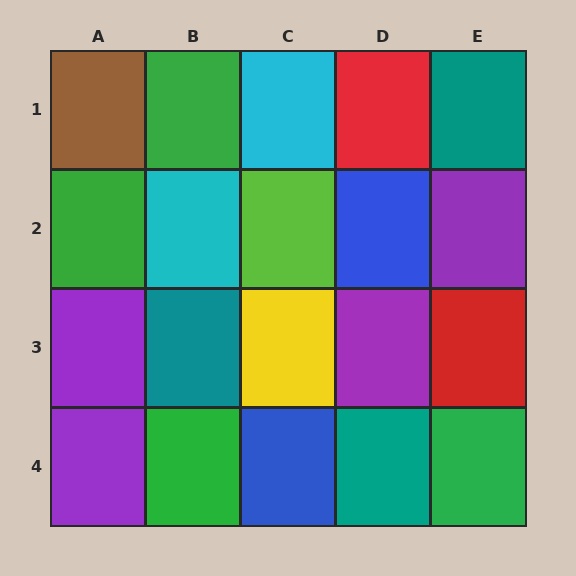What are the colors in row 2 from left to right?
Green, cyan, lime, blue, purple.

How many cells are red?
2 cells are red.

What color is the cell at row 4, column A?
Purple.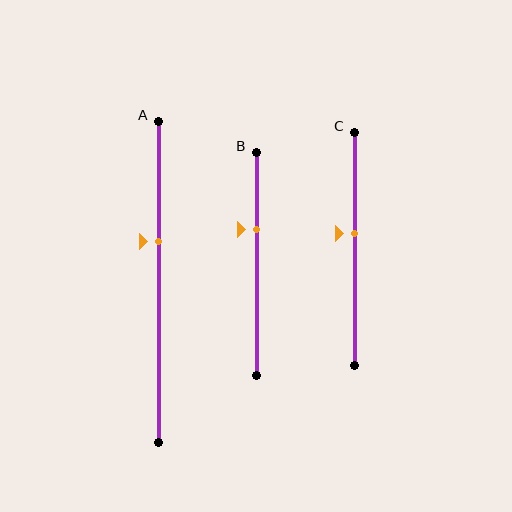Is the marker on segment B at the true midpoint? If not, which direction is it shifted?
No, the marker on segment B is shifted upward by about 15% of the segment length.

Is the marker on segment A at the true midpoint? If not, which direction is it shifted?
No, the marker on segment A is shifted upward by about 13% of the segment length.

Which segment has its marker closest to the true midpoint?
Segment C has its marker closest to the true midpoint.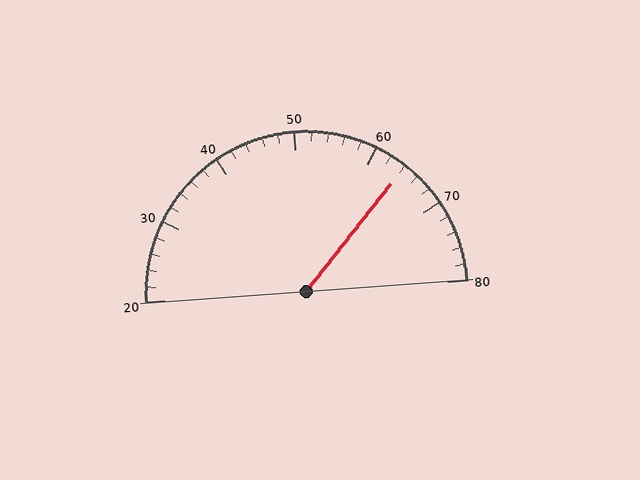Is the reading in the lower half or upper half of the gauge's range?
The reading is in the upper half of the range (20 to 80).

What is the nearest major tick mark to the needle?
The nearest major tick mark is 60.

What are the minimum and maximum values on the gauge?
The gauge ranges from 20 to 80.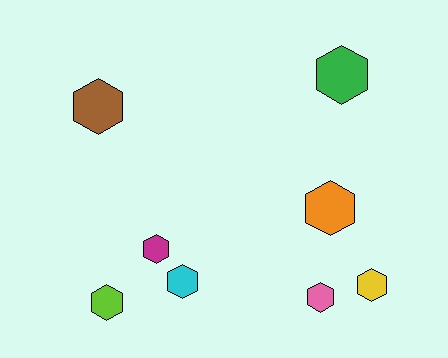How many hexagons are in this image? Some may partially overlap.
There are 8 hexagons.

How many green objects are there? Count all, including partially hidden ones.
There is 1 green object.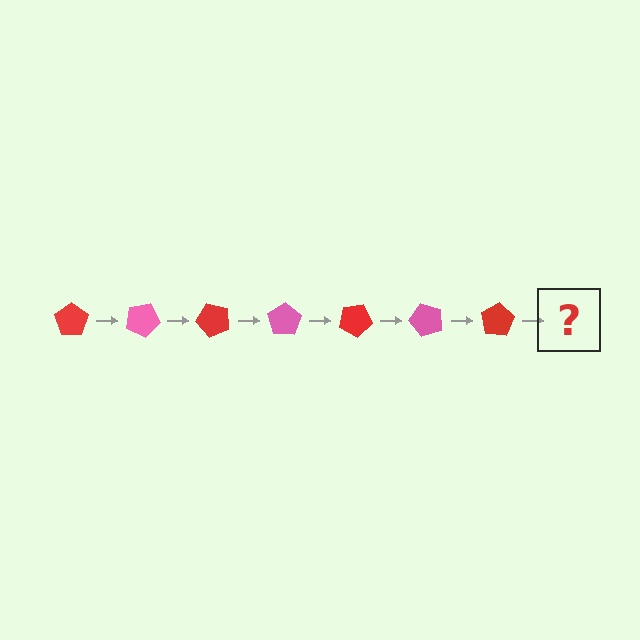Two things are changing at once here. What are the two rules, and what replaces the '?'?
The two rules are that it rotates 25 degrees each step and the color cycles through red and pink. The '?' should be a pink pentagon, rotated 175 degrees from the start.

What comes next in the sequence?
The next element should be a pink pentagon, rotated 175 degrees from the start.